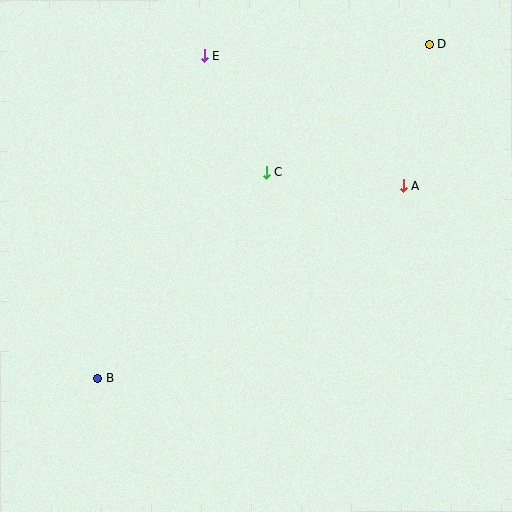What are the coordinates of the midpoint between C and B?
The midpoint between C and B is at (182, 275).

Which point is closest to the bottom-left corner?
Point B is closest to the bottom-left corner.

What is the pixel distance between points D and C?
The distance between D and C is 207 pixels.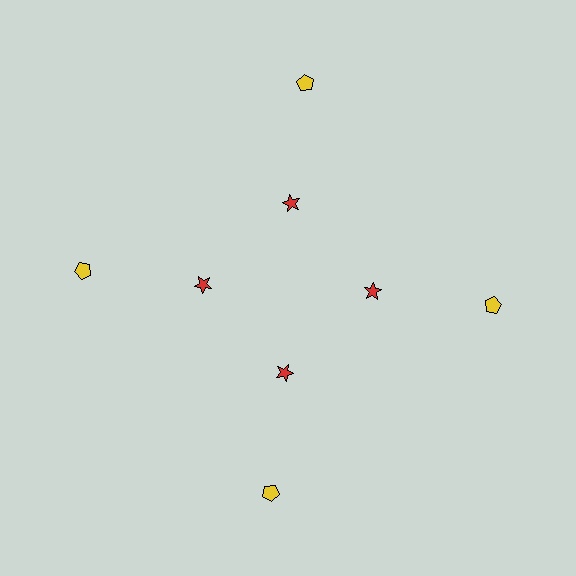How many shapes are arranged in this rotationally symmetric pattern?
There are 8 shapes, arranged in 4 groups of 2.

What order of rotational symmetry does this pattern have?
This pattern has 4-fold rotational symmetry.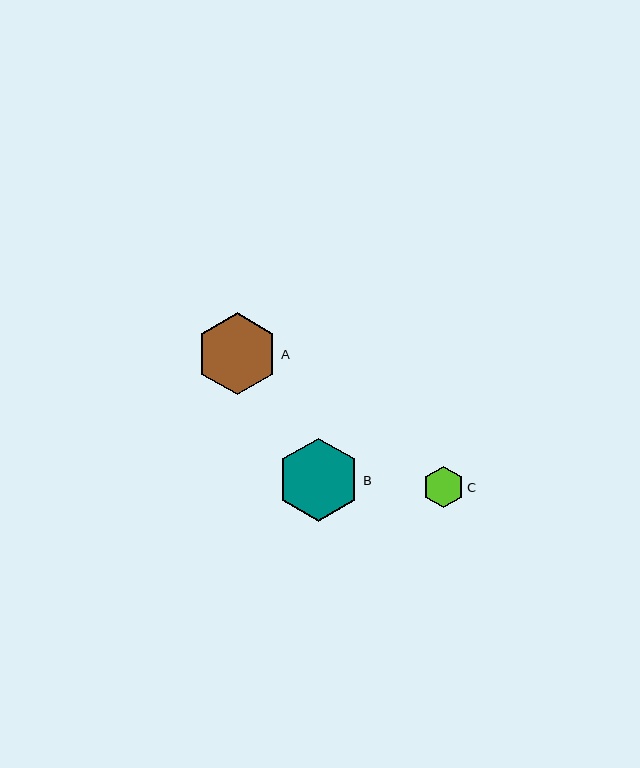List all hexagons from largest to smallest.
From largest to smallest: B, A, C.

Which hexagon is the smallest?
Hexagon C is the smallest with a size of approximately 41 pixels.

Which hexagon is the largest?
Hexagon B is the largest with a size of approximately 83 pixels.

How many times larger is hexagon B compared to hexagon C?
Hexagon B is approximately 2.0 times the size of hexagon C.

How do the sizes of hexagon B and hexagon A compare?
Hexagon B and hexagon A are approximately the same size.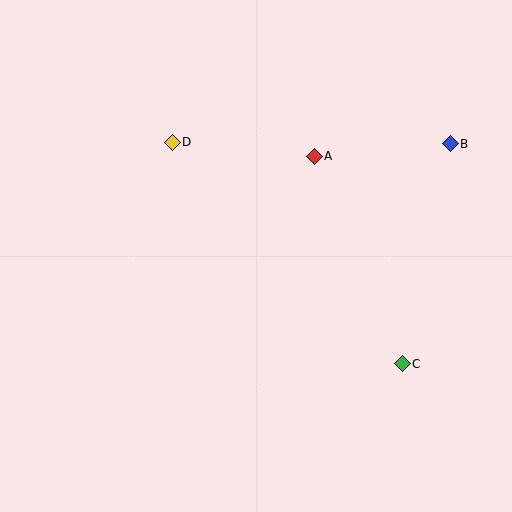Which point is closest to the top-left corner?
Point D is closest to the top-left corner.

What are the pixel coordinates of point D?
Point D is at (172, 142).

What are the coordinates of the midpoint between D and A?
The midpoint between D and A is at (243, 149).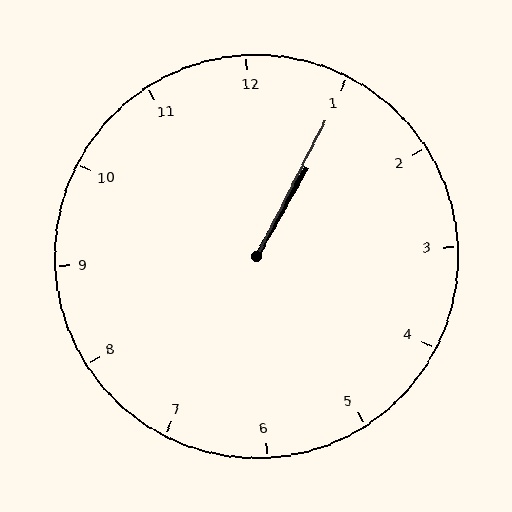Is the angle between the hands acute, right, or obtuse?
It is acute.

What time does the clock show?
1:05.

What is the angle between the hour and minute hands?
Approximately 2 degrees.